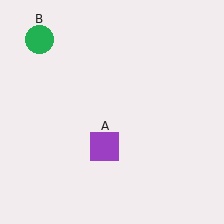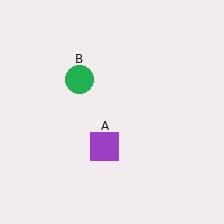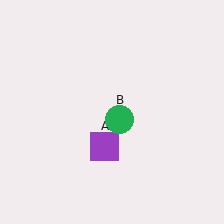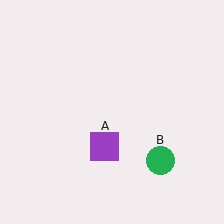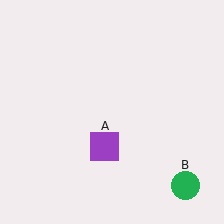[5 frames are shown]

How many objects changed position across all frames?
1 object changed position: green circle (object B).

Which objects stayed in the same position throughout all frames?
Purple square (object A) remained stationary.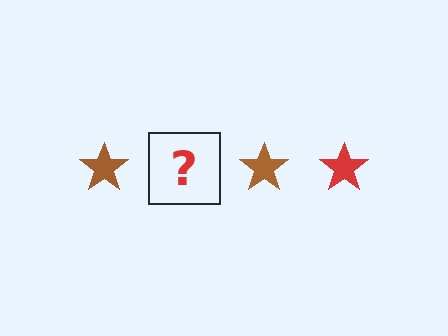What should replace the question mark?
The question mark should be replaced with a red star.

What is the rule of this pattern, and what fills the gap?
The rule is that the pattern cycles through brown, red stars. The gap should be filled with a red star.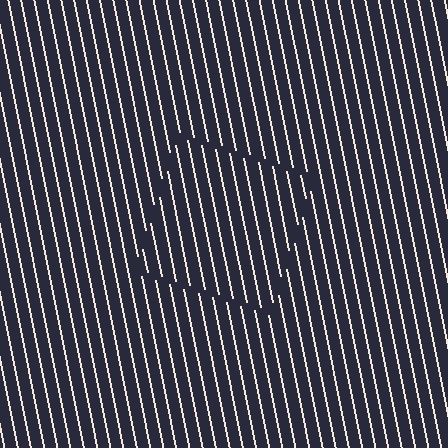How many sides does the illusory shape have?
4 sides — the line-ends trace a square.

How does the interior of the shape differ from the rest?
The interior of the shape contains the same grating, shifted by half a period — the contour is defined by the phase discontinuity where line-ends from the inner and outer gratings abut.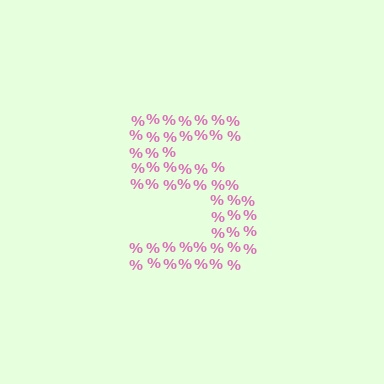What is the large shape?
The large shape is the digit 5.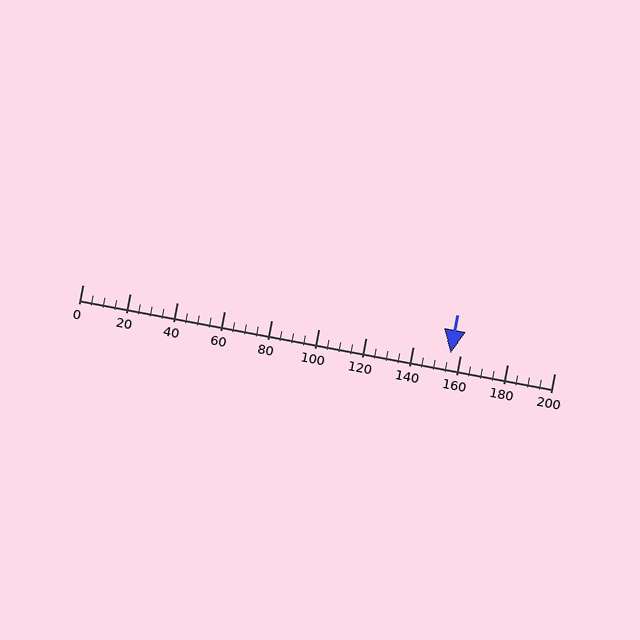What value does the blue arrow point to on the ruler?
The blue arrow points to approximately 156.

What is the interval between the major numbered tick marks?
The major tick marks are spaced 20 units apart.